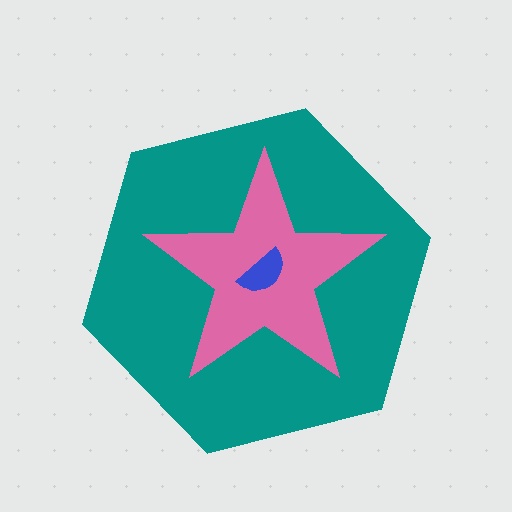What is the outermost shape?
The teal hexagon.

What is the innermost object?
The blue semicircle.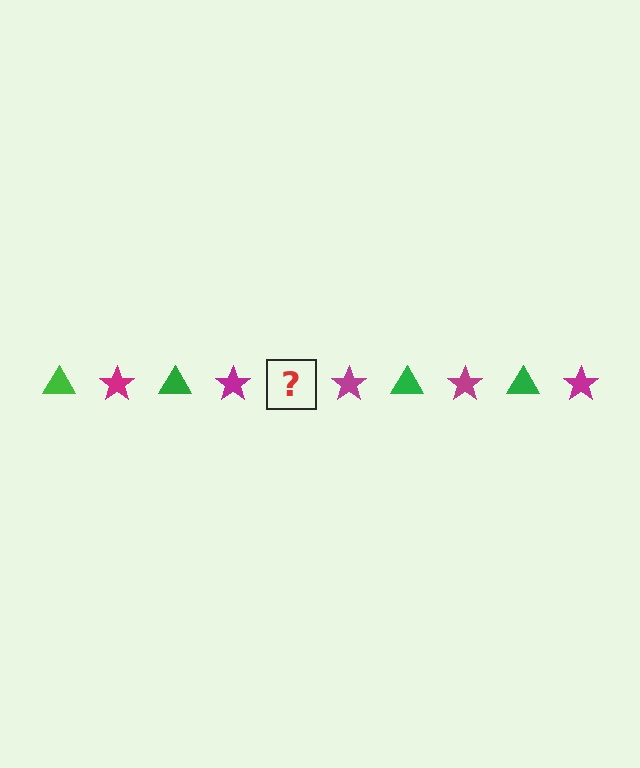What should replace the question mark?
The question mark should be replaced with a green triangle.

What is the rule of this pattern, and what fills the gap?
The rule is that the pattern alternates between green triangle and magenta star. The gap should be filled with a green triangle.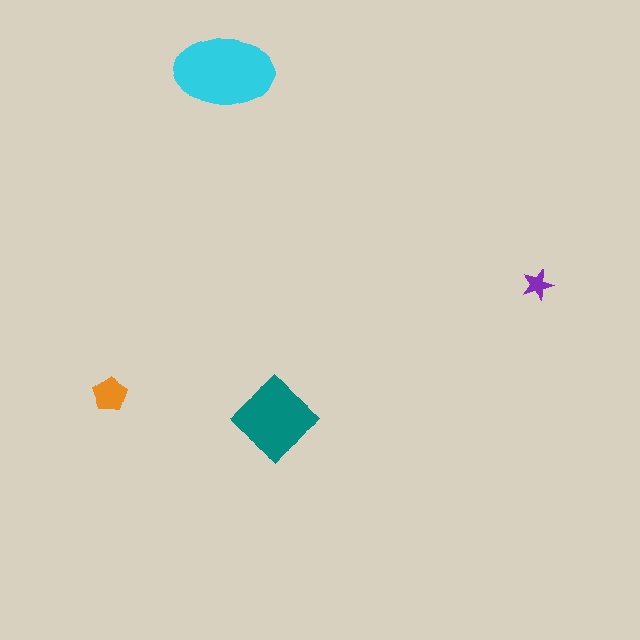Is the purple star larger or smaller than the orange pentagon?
Smaller.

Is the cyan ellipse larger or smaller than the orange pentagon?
Larger.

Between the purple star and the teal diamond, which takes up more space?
The teal diamond.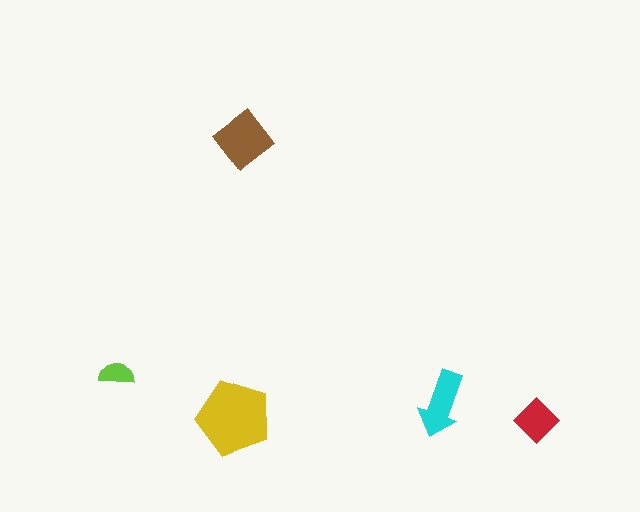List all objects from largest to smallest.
The yellow pentagon, the brown diamond, the cyan arrow, the red diamond, the lime semicircle.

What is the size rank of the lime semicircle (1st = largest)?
5th.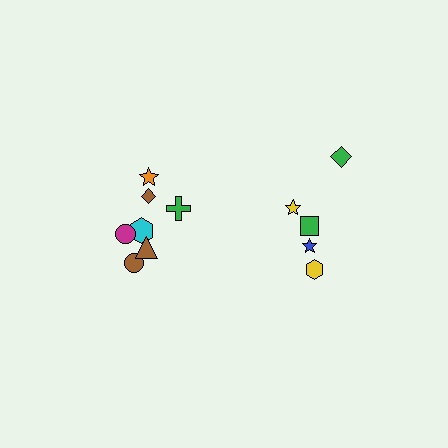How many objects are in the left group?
There are 7 objects.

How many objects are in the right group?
There are 5 objects.